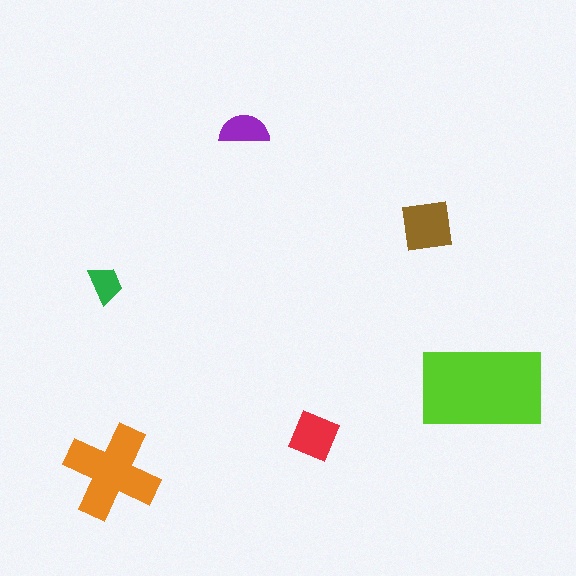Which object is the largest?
The lime rectangle.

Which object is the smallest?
The green trapezoid.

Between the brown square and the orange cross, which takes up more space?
The orange cross.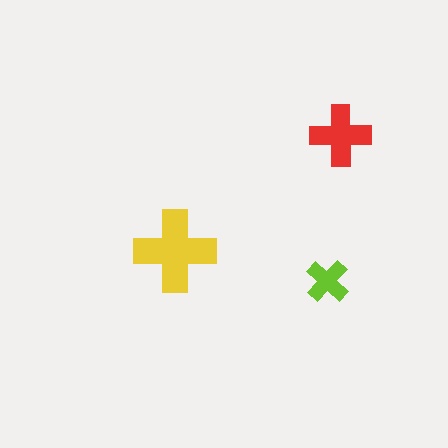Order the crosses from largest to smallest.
the yellow one, the red one, the lime one.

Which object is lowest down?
The lime cross is bottommost.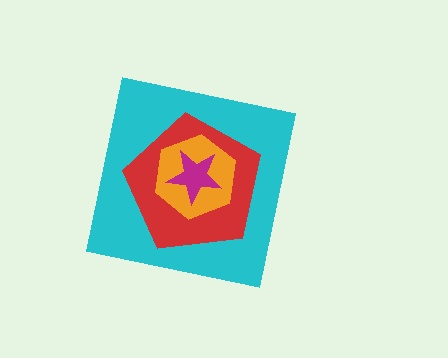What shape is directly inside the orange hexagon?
The magenta star.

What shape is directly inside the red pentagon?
The orange hexagon.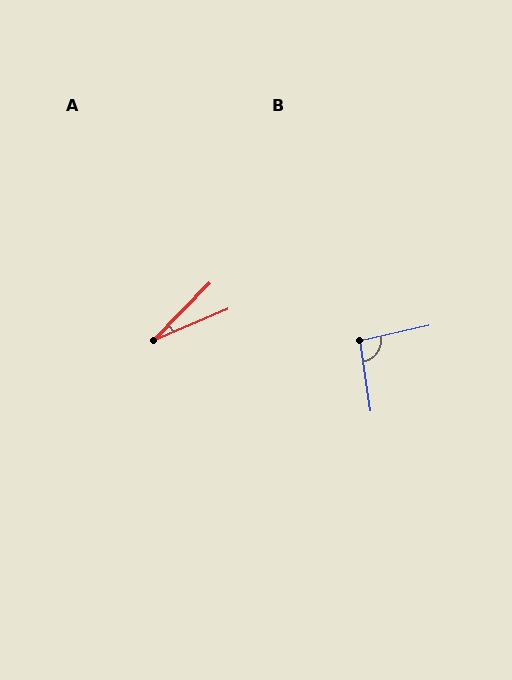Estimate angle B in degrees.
Approximately 94 degrees.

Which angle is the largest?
B, at approximately 94 degrees.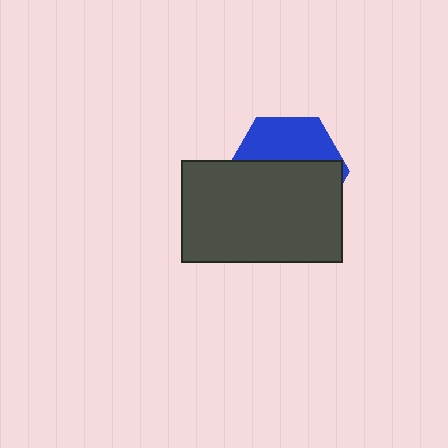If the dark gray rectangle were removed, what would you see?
You would see the complete blue hexagon.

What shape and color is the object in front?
The object in front is a dark gray rectangle.